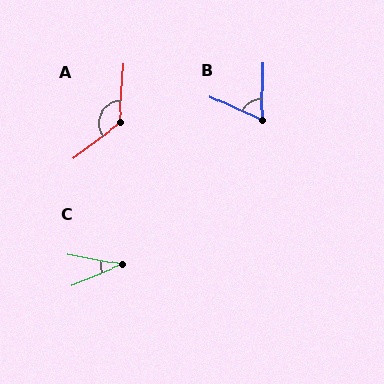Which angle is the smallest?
C, at approximately 32 degrees.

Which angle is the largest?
A, at approximately 132 degrees.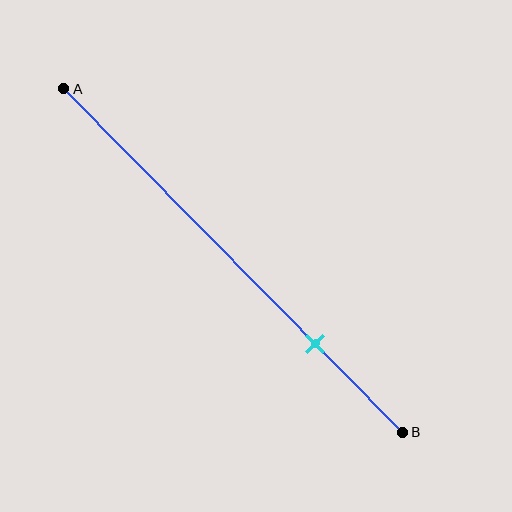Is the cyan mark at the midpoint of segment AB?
No, the mark is at about 75% from A, not at the 50% midpoint.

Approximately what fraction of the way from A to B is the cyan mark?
The cyan mark is approximately 75% of the way from A to B.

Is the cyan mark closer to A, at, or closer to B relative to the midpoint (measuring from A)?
The cyan mark is closer to point B than the midpoint of segment AB.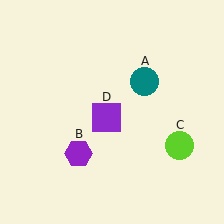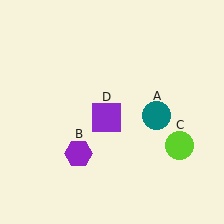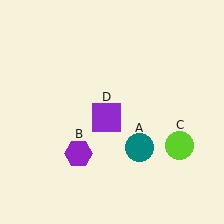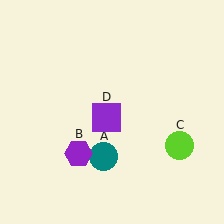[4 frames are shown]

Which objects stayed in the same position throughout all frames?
Purple hexagon (object B) and lime circle (object C) and purple square (object D) remained stationary.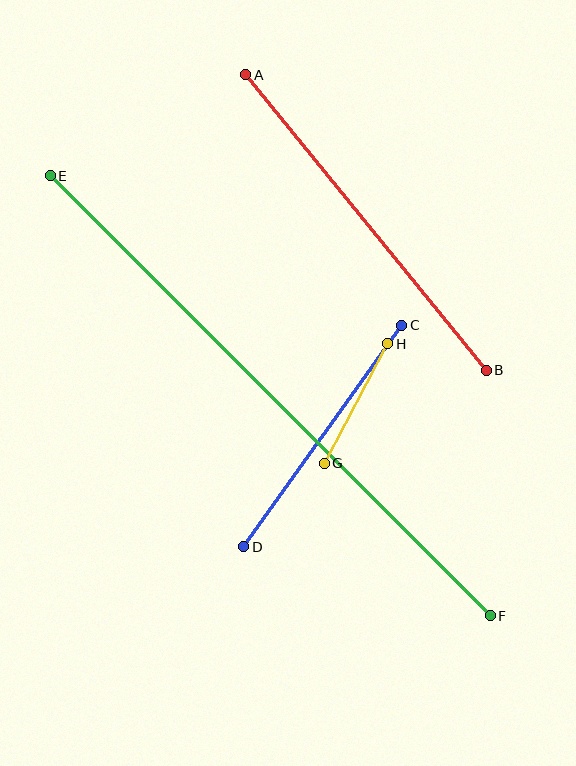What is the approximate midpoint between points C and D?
The midpoint is at approximately (323, 436) pixels.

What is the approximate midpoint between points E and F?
The midpoint is at approximately (270, 396) pixels.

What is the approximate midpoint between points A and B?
The midpoint is at approximately (366, 222) pixels.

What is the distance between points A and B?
The distance is approximately 381 pixels.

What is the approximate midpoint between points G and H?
The midpoint is at approximately (356, 404) pixels.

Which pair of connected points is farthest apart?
Points E and F are farthest apart.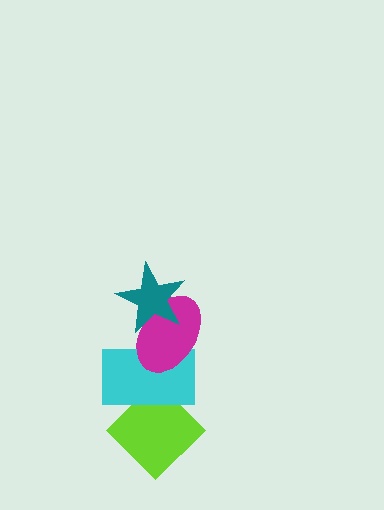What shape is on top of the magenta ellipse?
The teal star is on top of the magenta ellipse.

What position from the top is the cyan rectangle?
The cyan rectangle is 3rd from the top.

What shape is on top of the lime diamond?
The cyan rectangle is on top of the lime diamond.